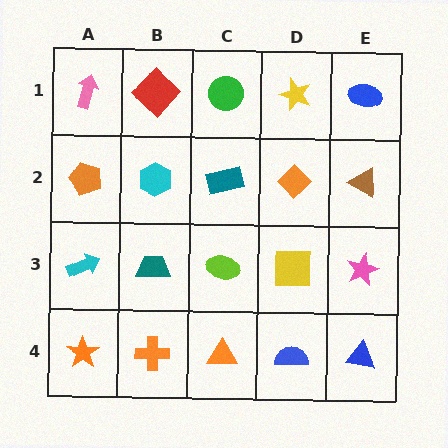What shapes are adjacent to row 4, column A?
A cyan arrow (row 3, column A), an orange cross (row 4, column B).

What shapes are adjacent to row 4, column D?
A yellow square (row 3, column D), an orange triangle (row 4, column C), a blue triangle (row 4, column E).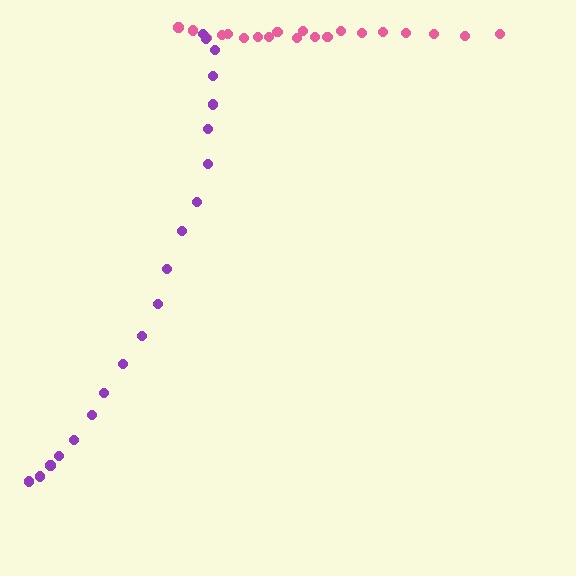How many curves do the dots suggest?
There are 2 distinct paths.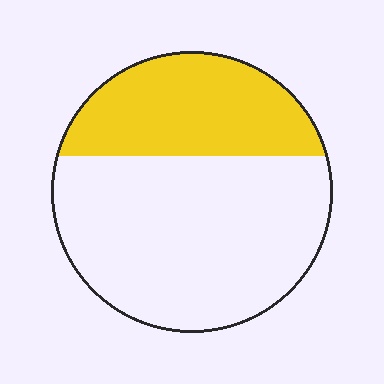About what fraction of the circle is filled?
About one third (1/3).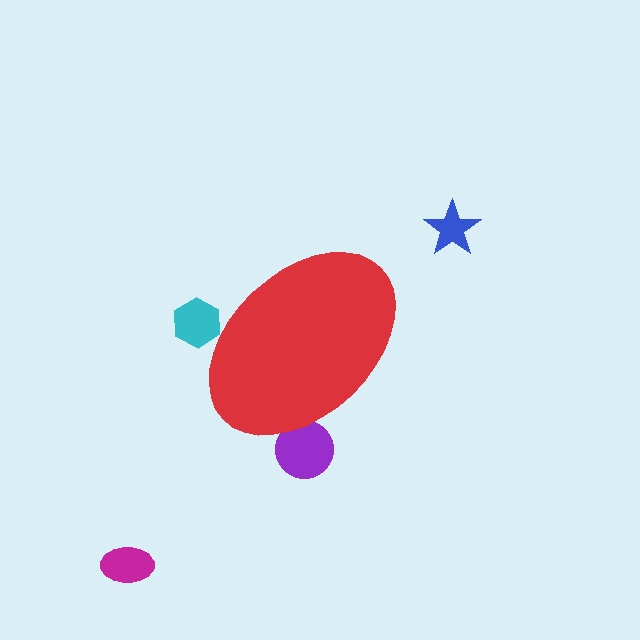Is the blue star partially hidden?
No, the blue star is fully visible.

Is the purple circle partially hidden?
Yes, the purple circle is partially hidden behind the red ellipse.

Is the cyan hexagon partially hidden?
Yes, the cyan hexagon is partially hidden behind the red ellipse.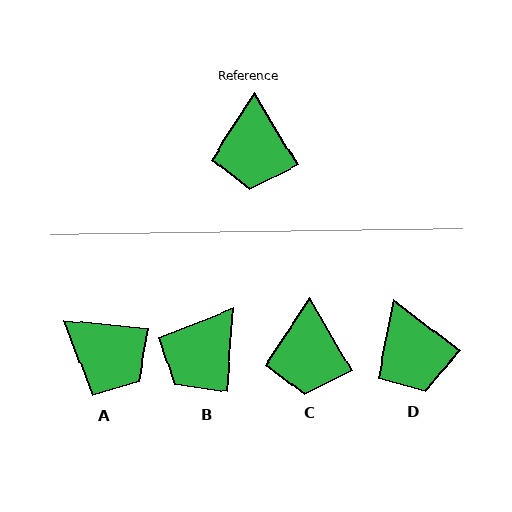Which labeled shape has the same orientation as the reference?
C.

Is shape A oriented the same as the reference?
No, it is off by about 53 degrees.